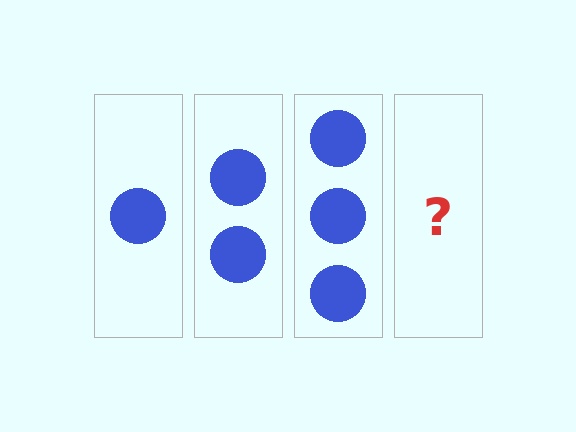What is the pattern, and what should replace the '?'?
The pattern is that each step adds one more circle. The '?' should be 4 circles.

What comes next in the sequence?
The next element should be 4 circles.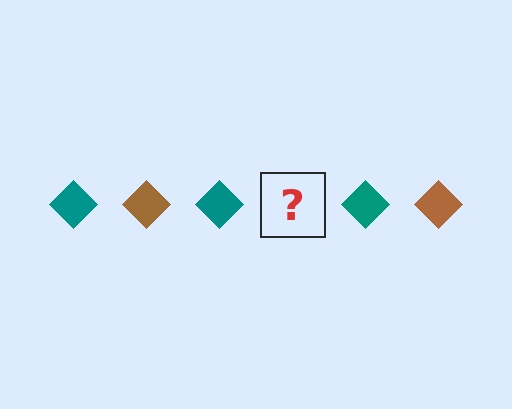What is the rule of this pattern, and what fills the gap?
The rule is that the pattern cycles through teal, brown diamonds. The gap should be filled with a brown diamond.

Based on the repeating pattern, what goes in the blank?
The blank should be a brown diamond.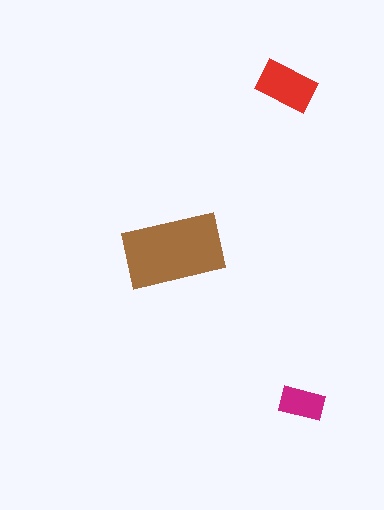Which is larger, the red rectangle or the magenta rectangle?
The red one.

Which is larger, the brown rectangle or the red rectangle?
The brown one.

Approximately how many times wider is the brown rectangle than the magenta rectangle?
About 2 times wider.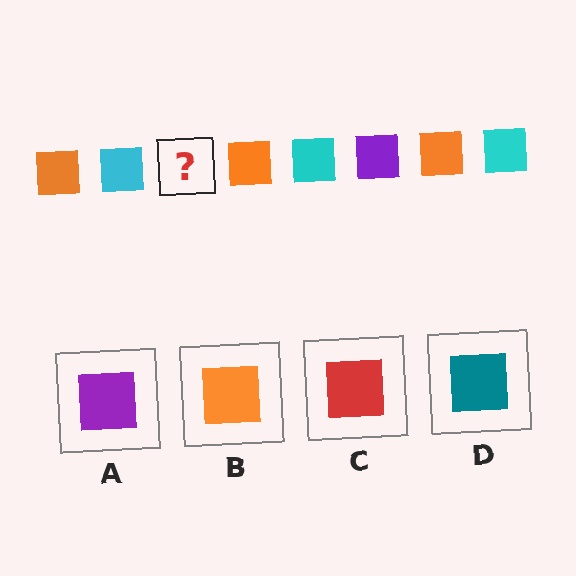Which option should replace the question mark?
Option A.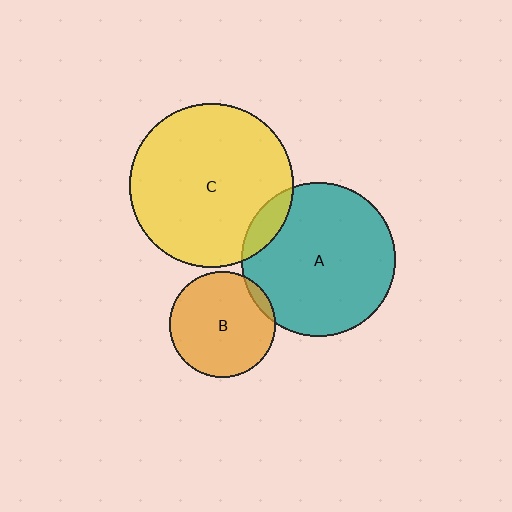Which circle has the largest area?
Circle C (yellow).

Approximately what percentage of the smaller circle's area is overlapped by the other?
Approximately 10%.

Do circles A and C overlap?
Yes.